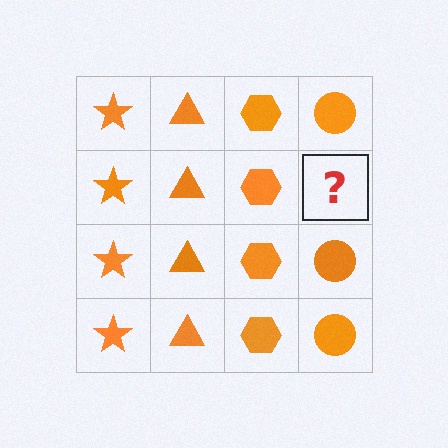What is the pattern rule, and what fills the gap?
The rule is that each column has a consistent shape. The gap should be filled with an orange circle.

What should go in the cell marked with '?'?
The missing cell should contain an orange circle.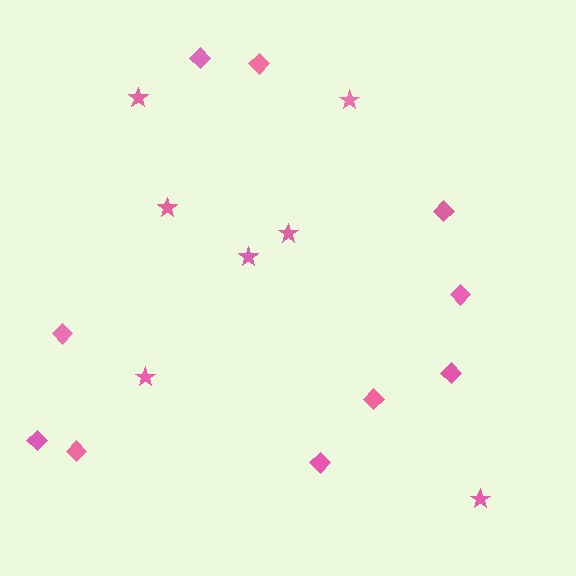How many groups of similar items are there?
There are 2 groups: one group of stars (7) and one group of diamonds (10).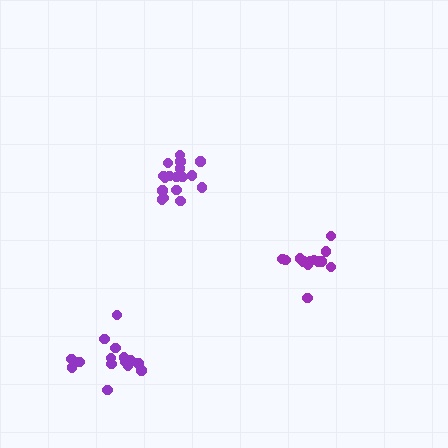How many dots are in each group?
Group 1: 17 dots, Group 2: 14 dots, Group 3: 15 dots (46 total).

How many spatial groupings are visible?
There are 3 spatial groupings.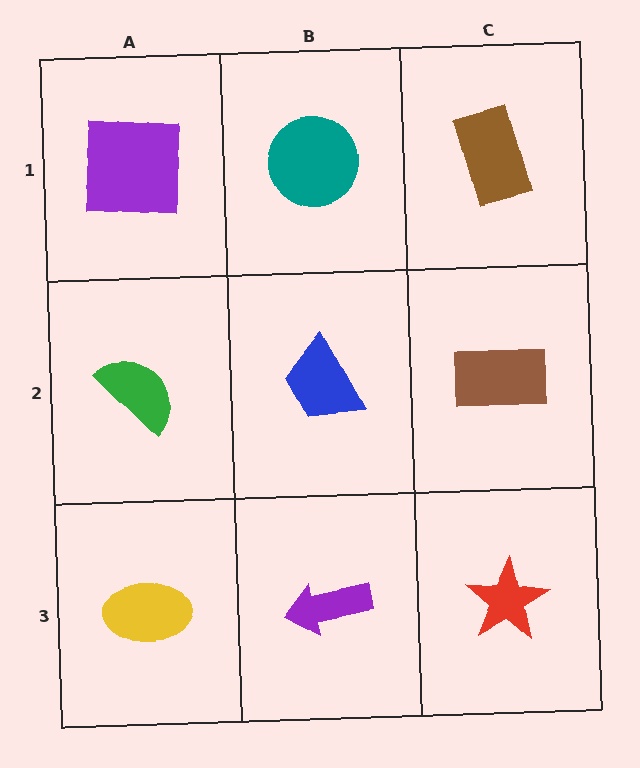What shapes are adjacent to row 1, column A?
A green semicircle (row 2, column A), a teal circle (row 1, column B).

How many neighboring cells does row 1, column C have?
2.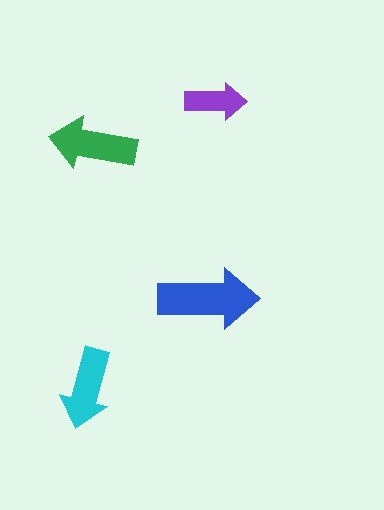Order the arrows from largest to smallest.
the blue one, the green one, the cyan one, the purple one.